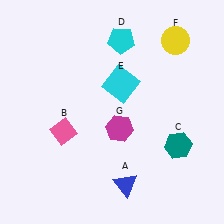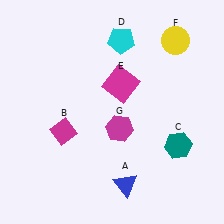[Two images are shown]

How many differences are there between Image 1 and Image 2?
There are 2 differences between the two images.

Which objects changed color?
B changed from pink to magenta. E changed from cyan to magenta.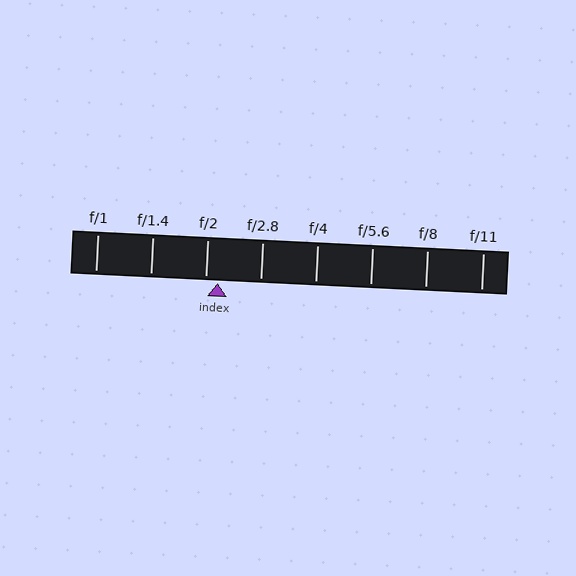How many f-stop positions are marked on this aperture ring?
There are 8 f-stop positions marked.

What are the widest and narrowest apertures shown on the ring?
The widest aperture shown is f/1 and the narrowest is f/11.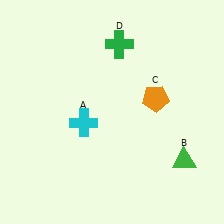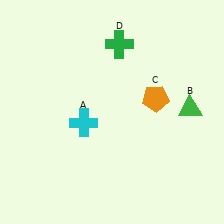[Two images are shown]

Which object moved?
The green triangle (B) moved up.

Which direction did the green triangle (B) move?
The green triangle (B) moved up.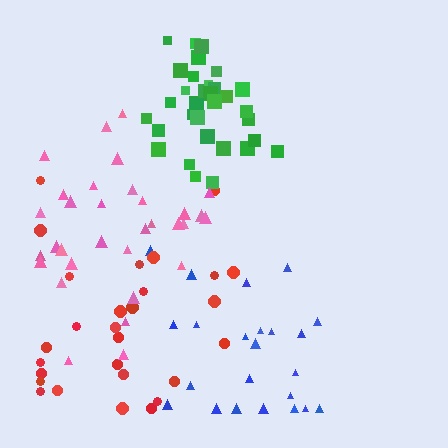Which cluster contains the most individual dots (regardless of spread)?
Green (33).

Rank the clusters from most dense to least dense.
green, pink, red, blue.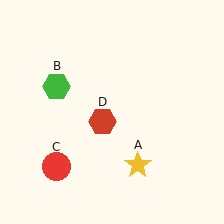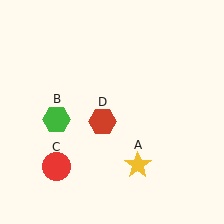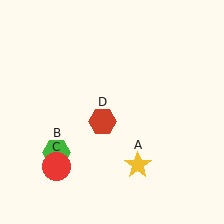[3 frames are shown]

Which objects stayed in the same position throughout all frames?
Yellow star (object A) and red circle (object C) and red hexagon (object D) remained stationary.